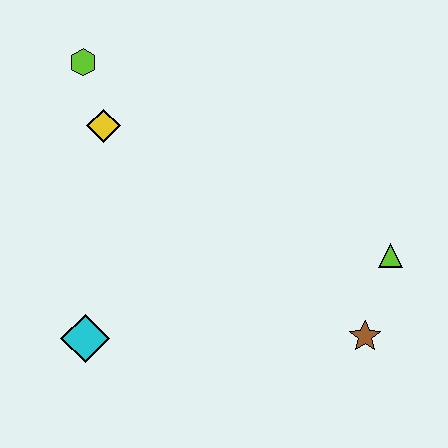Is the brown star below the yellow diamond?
Yes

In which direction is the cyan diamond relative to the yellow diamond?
The cyan diamond is below the yellow diamond.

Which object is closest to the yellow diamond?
The lime hexagon is closest to the yellow diamond.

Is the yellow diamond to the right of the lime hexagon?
Yes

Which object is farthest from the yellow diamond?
The brown star is farthest from the yellow diamond.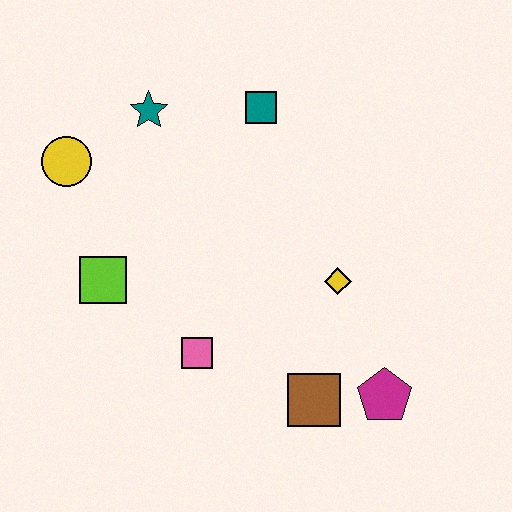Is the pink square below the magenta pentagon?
No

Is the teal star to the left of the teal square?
Yes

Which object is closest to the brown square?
The magenta pentagon is closest to the brown square.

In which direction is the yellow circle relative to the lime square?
The yellow circle is above the lime square.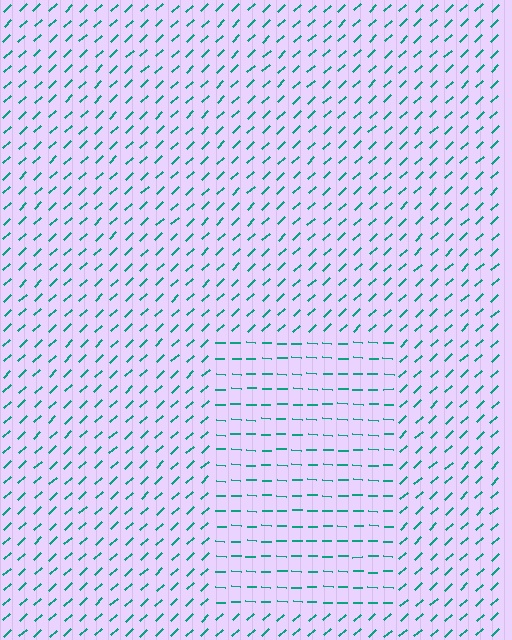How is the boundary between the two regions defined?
The boundary is defined purely by a change in line orientation (approximately 45 degrees difference). All lines are the same color and thickness.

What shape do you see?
I see a rectangle.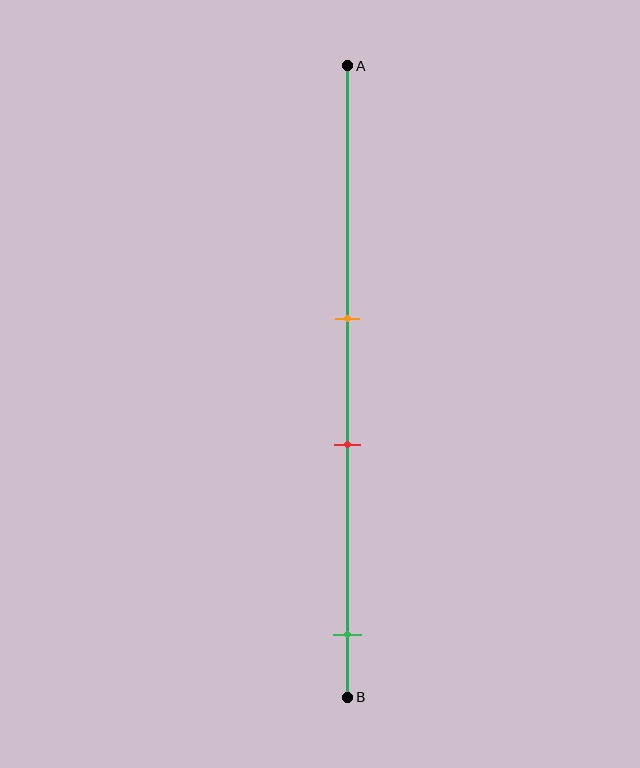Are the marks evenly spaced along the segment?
No, the marks are not evenly spaced.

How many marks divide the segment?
There are 3 marks dividing the segment.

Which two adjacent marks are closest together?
The orange and red marks are the closest adjacent pair.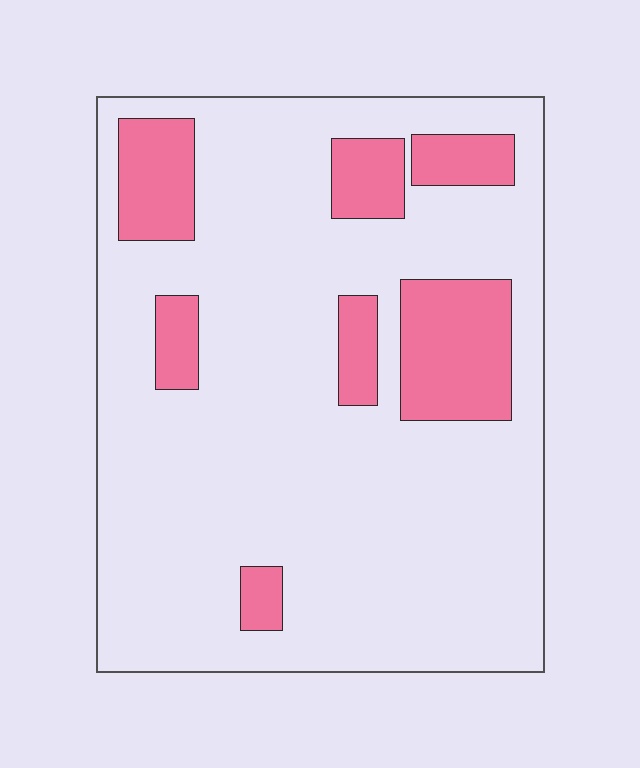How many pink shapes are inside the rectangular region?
7.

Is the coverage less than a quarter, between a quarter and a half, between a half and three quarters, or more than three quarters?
Less than a quarter.